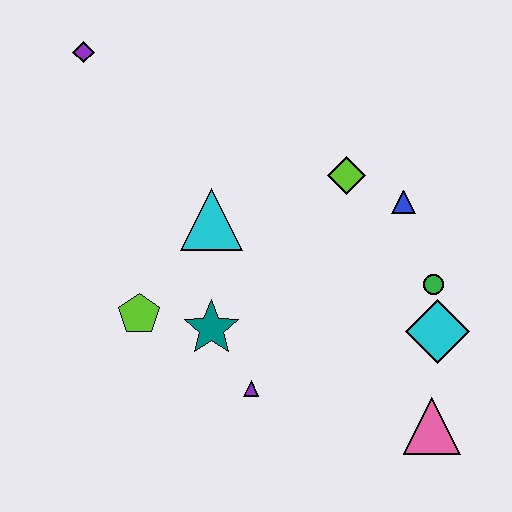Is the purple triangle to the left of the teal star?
No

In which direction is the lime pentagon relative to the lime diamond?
The lime pentagon is to the left of the lime diamond.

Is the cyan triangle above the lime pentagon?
Yes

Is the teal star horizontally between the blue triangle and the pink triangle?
No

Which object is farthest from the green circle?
The purple diamond is farthest from the green circle.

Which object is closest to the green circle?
The cyan diamond is closest to the green circle.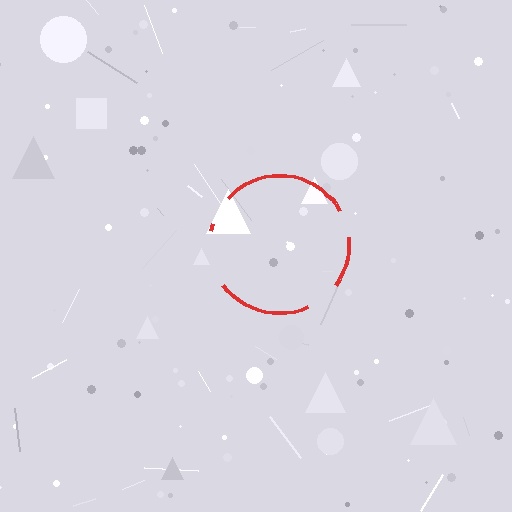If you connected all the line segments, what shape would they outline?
They would outline a circle.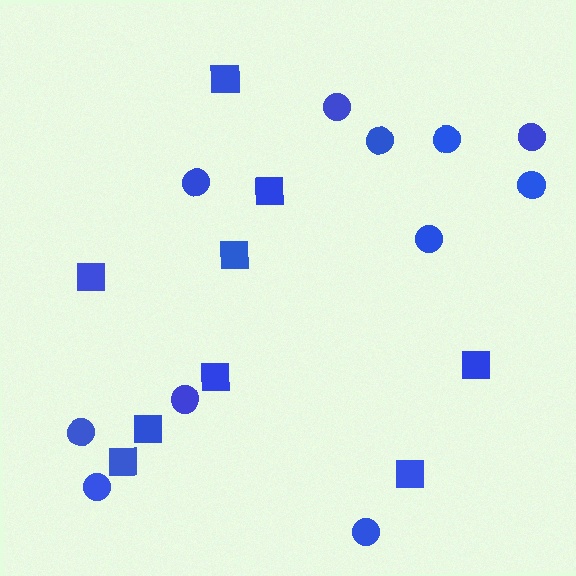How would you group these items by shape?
There are 2 groups: one group of squares (9) and one group of circles (11).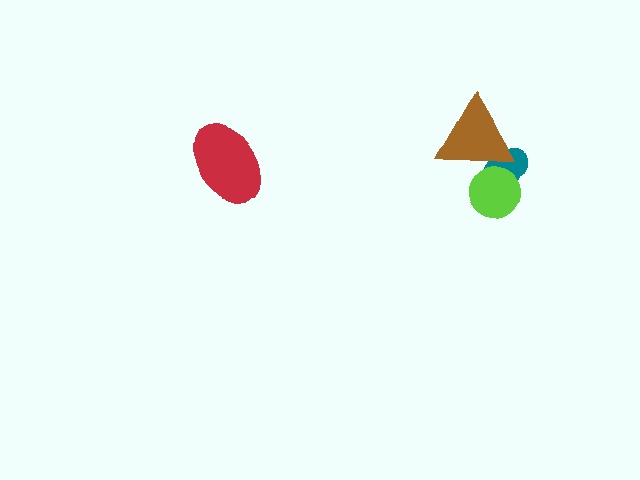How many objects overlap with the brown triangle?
2 objects overlap with the brown triangle.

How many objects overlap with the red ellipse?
0 objects overlap with the red ellipse.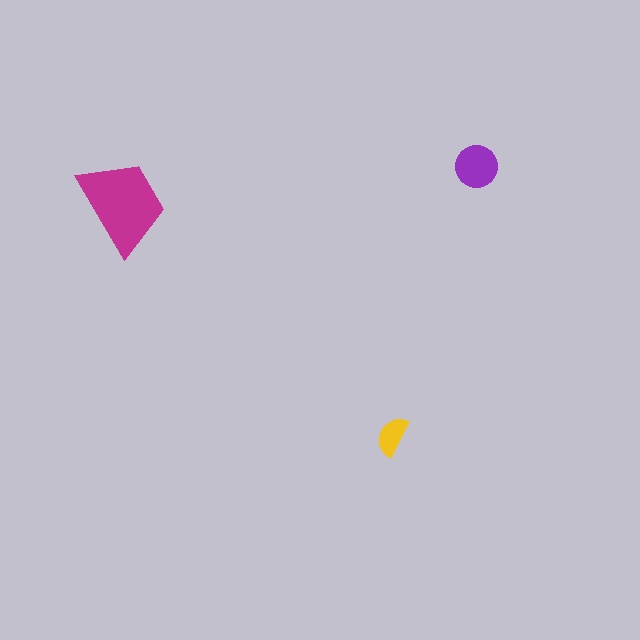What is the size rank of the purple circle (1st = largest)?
2nd.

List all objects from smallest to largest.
The yellow semicircle, the purple circle, the magenta trapezoid.